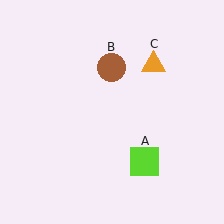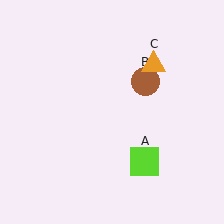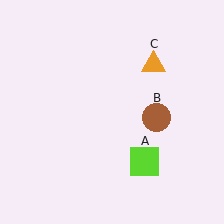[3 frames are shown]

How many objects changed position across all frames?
1 object changed position: brown circle (object B).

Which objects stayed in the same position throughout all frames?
Lime square (object A) and orange triangle (object C) remained stationary.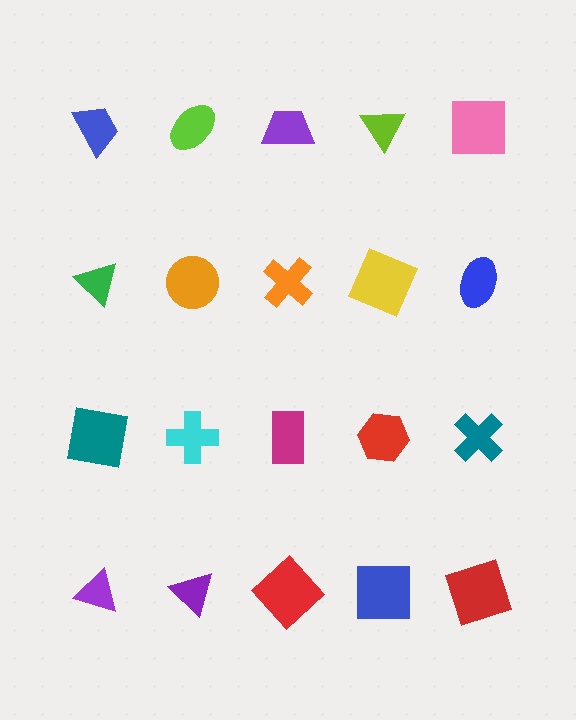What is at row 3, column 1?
A teal square.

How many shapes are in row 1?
5 shapes.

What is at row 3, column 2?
A cyan cross.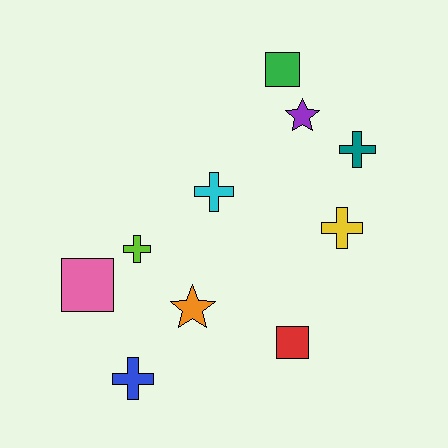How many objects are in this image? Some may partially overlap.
There are 10 objects.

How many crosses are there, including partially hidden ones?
There are 5 crosses.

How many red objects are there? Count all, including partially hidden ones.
There is 1 red object.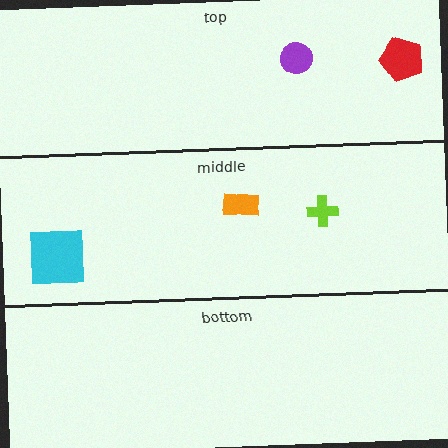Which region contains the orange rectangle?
The middle region.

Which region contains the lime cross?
The middle region.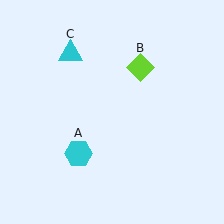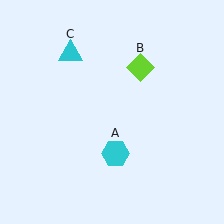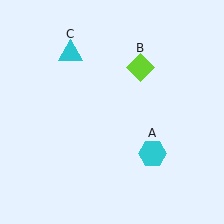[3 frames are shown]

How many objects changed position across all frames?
1 object changed position: cyan hexagon (object A).